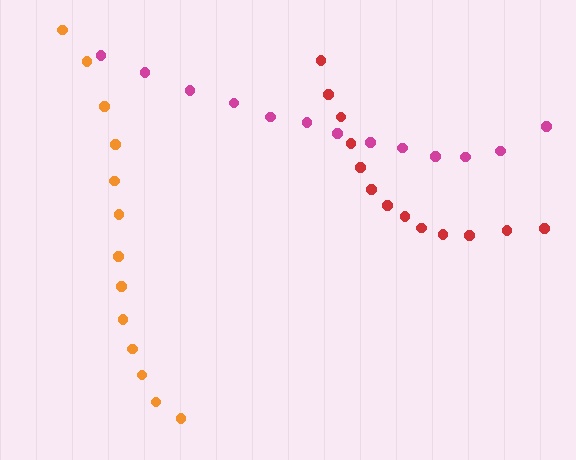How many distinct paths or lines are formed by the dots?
There are 3 distinct paths.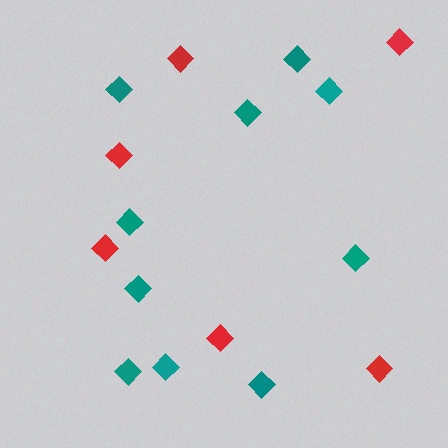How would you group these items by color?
There are 2 groups: one group of red diamonds (6) and one group of teal diamonds (10).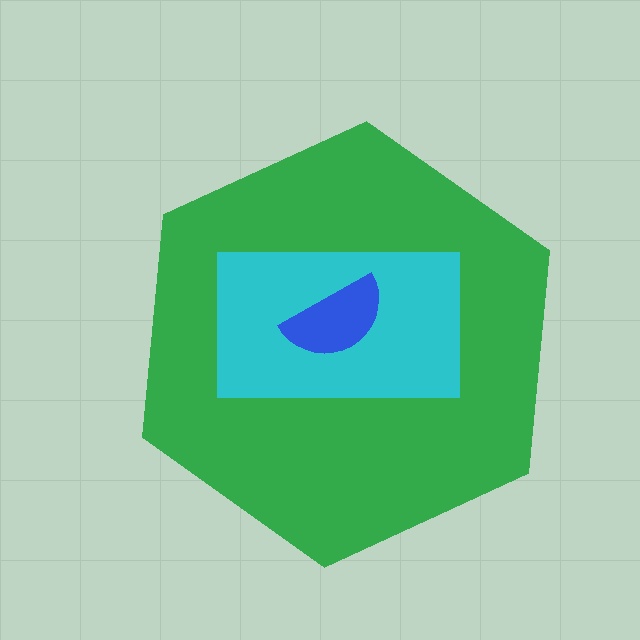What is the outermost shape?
The green hexagon.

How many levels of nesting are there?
3.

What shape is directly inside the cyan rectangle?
The blue semicircle.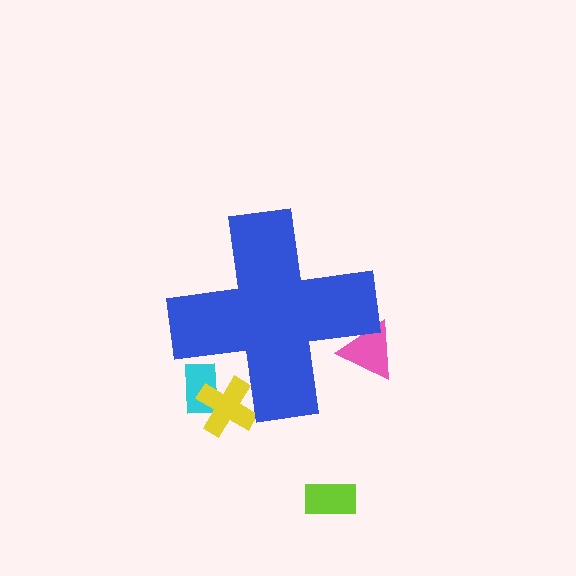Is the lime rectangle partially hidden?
No, the lime rectangle is fully visible.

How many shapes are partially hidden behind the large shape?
3 shapes are partially hidden.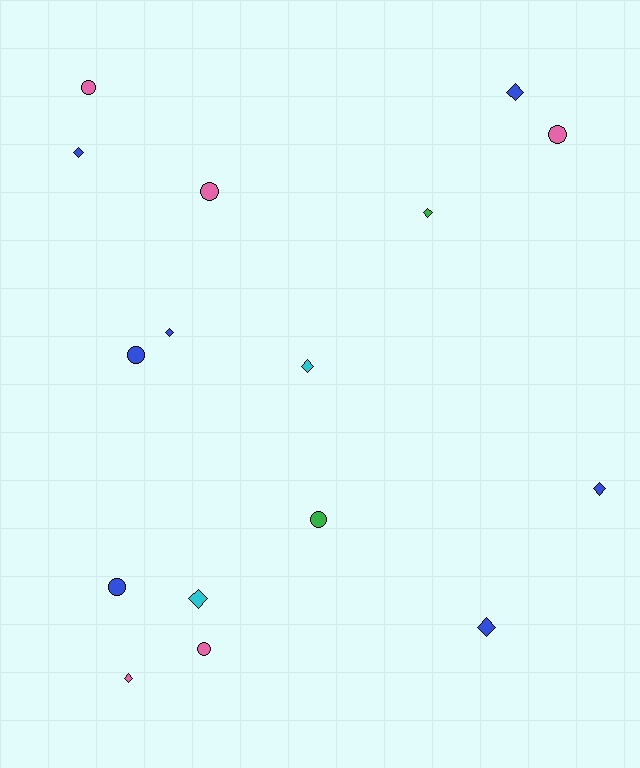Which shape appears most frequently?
Diamond, with 9 objects.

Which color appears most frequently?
Blue, with 7 objects.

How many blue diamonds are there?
There are 5 blue diamonds.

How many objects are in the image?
There are 16 objects.